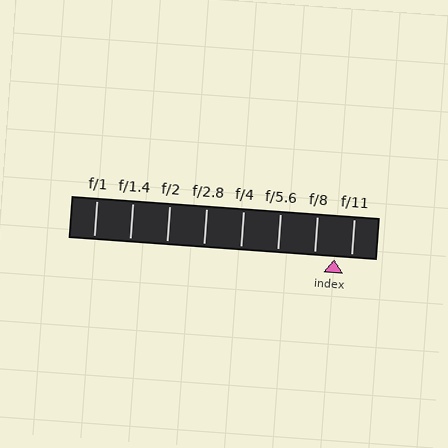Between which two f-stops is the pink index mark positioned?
The index mark is between f/8 and f/11.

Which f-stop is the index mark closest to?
The index mark is closest to f/11.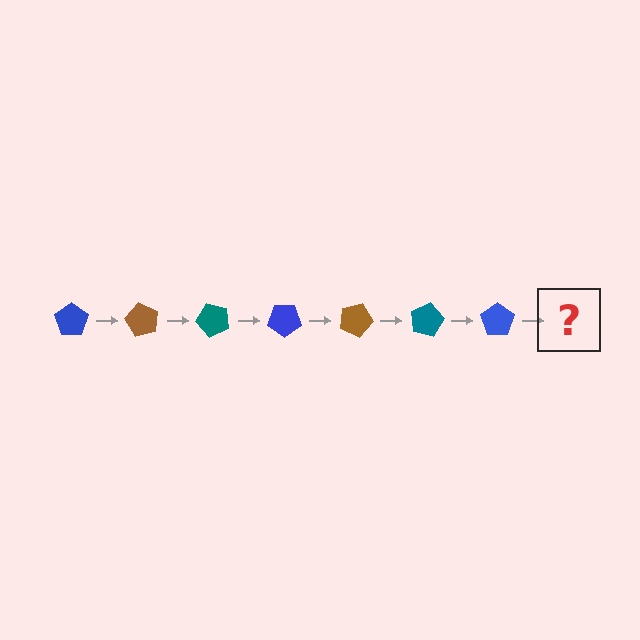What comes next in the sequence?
The next element should be a brown pentagon, rotated 420 degrees from the start.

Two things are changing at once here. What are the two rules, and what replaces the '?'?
The two rules are that it rotates 60 degrees each step and the color cycles through blue, brown, and teal. The '?' should be a brown pentagon, rotated 420 degrees from the start.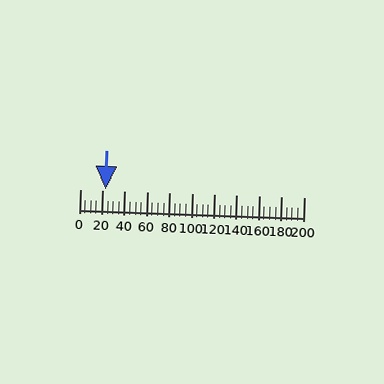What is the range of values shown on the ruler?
The ruler shows values from 0 to 200.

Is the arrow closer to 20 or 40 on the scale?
The arrow is closer to 20.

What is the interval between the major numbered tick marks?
The major tick marks are spaced 20 units apart.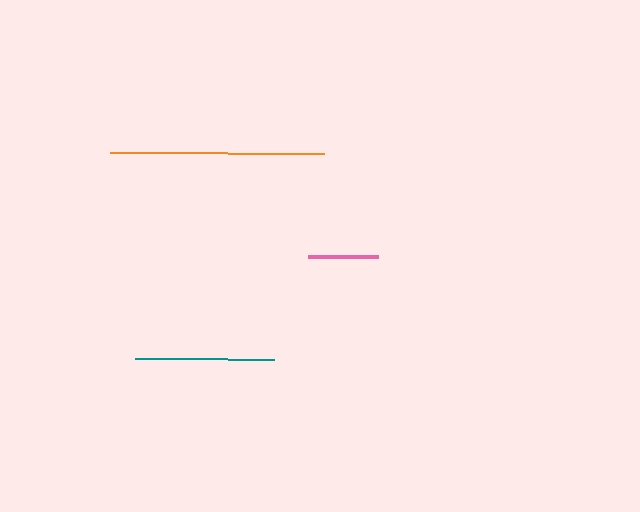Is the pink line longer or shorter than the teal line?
The teal line is longer than the pink line.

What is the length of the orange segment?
The orange segment is approximately 214 pixels long.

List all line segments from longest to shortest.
From longest to shortest: orange, teal, pink.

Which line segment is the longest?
The orange line is the longest at approximately 214 pixels.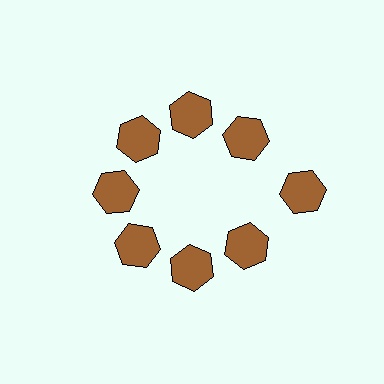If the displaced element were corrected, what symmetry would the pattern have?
It would have 8-fold rotational symmetry — the pattern would map onto itself every 45 degrees.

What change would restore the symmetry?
The symmetry would be restored by moving it inward, back onto the ring so that all 8 hexagons sit at equal angles and equal distance from the center.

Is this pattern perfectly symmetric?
No. The 8 brown hexagons are arranged in a ring, but one element near the 3 o'clock position is pushed outward from the center, breaking the 8-fold rotational symmetry.